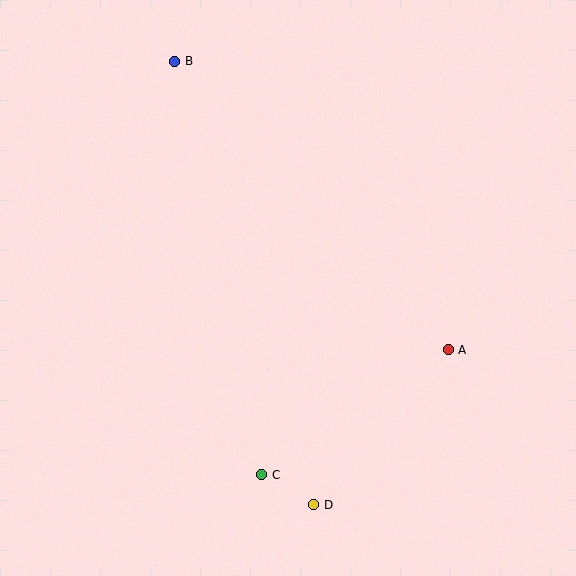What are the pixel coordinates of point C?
Point C is at (262, 475).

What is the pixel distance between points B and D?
The distance between B and D is 465 pixels.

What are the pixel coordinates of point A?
Point A is at (448, 350).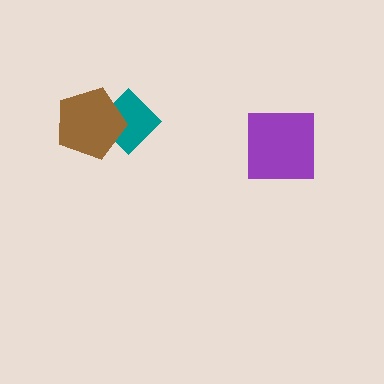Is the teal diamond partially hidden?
Yes, it is partially covered by another shape.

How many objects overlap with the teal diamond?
1 object overlaps with the teal diamond.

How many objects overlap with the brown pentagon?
1 object overlaps with the brown pentagon.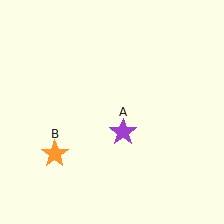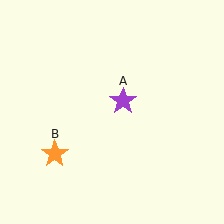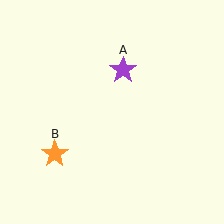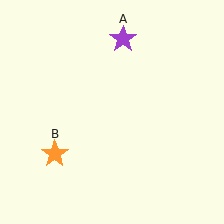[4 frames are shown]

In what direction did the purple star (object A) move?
The purple star (object A) moved up.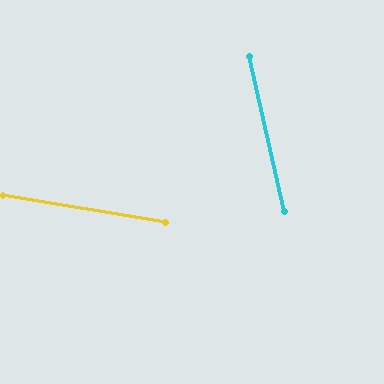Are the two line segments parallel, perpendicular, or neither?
Neither parallel nor perpendicular — they differ by about 68°.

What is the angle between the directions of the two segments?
Approximately 68 degrees.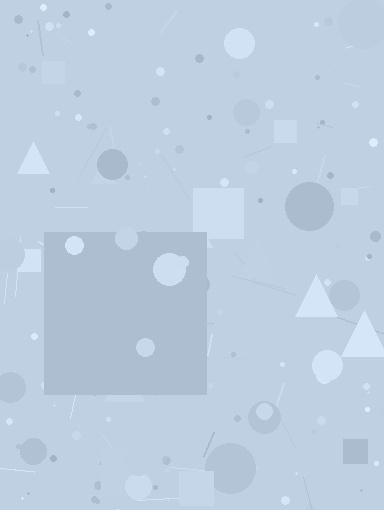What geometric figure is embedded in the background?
A square is embedded in the background.